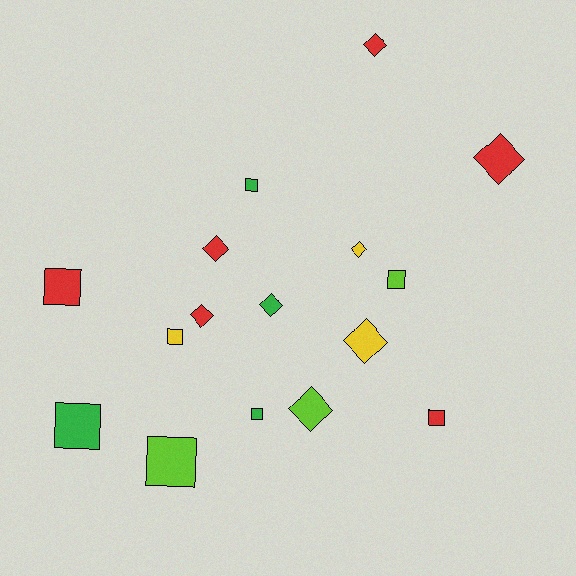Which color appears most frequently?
Red, with 6 objects.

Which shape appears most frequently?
Square, with 8 objects.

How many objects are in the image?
There are 16 objects.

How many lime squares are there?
There are 2 lime squares.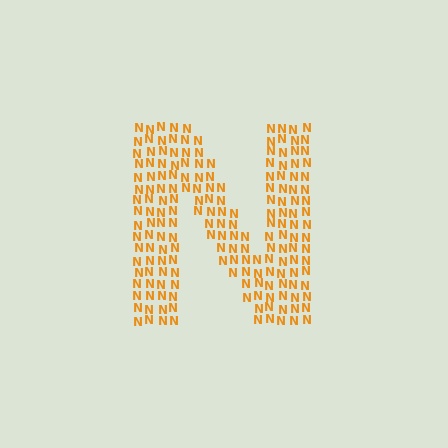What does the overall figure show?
The overall figure shows the letter N.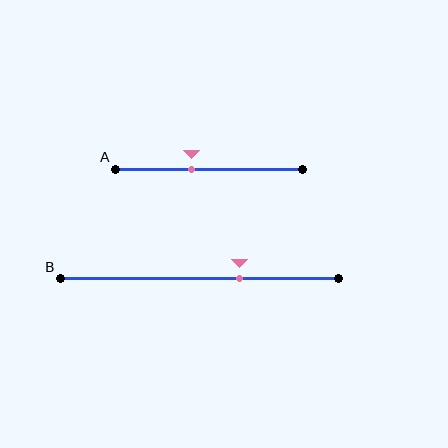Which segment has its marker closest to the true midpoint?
Segment A has its marker closest to the true midpoint.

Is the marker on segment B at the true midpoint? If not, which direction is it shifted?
No, the marker on segment B is shifted to the right by about 14% of the segment length.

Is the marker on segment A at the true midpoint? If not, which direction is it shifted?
No, the marker on segment A is shifted to the left by about 9% of the segment length.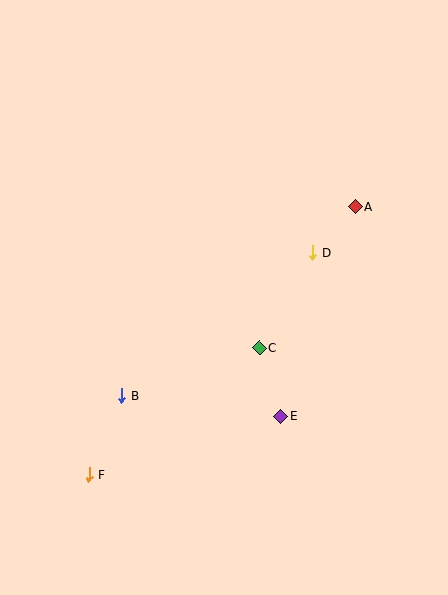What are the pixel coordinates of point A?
Point A is at (356, 206).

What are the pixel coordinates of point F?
Point F is at (89, 475).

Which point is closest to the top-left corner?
Point D is closest to the top-left corner.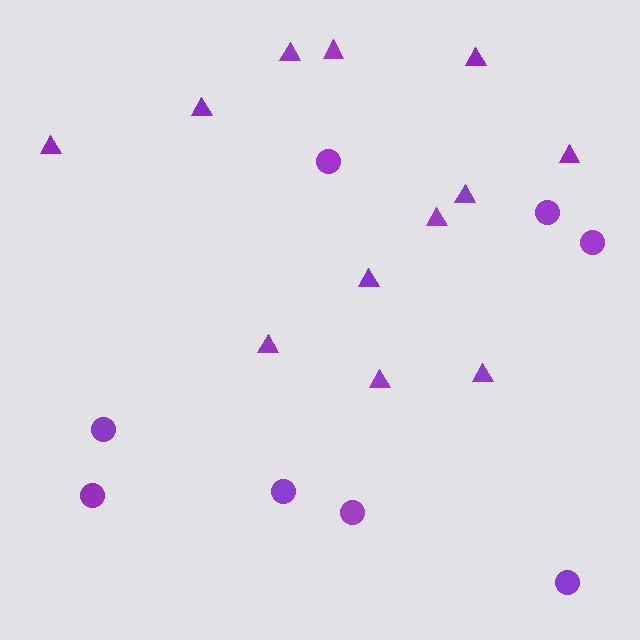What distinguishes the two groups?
There are 2 groups: one group of triangles (12) and one group of circles (8).